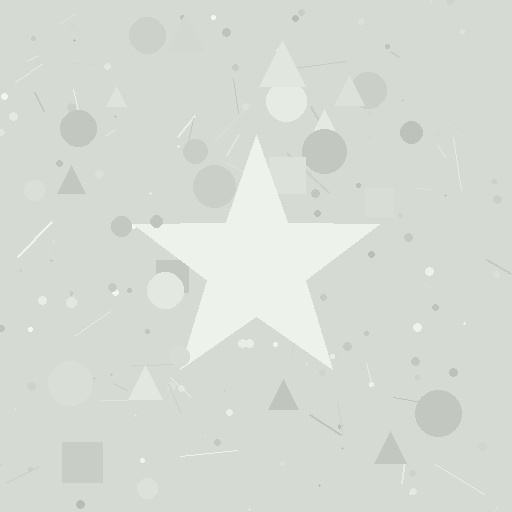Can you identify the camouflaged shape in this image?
The camouflaged shape is a star.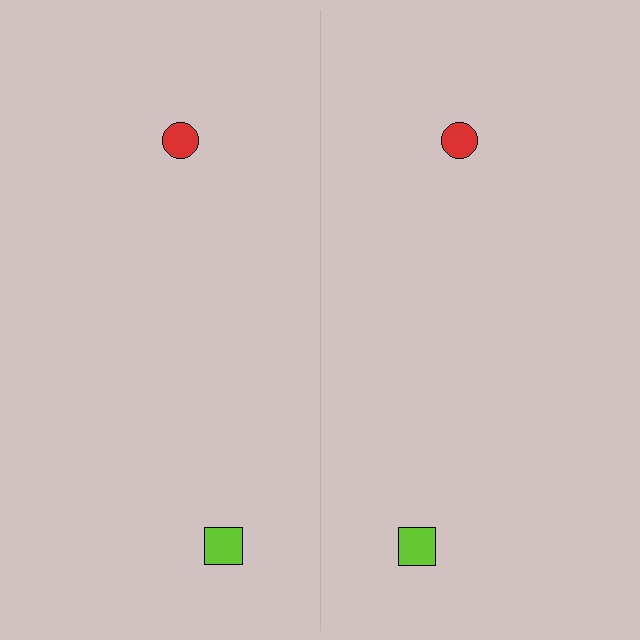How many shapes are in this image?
There are 4 shapes in this image.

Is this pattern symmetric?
Yes, this pattern has bilateral (reflection) symmetry.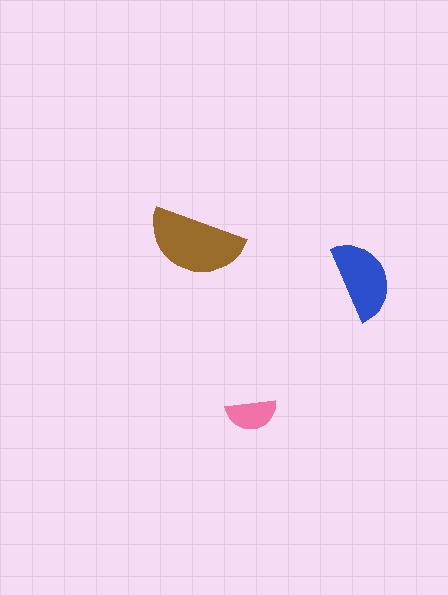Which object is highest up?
The brown semicircle is topmost.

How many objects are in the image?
There are 3 objects in the image.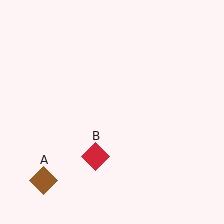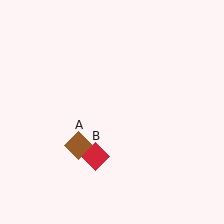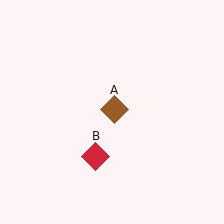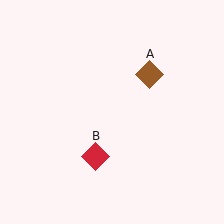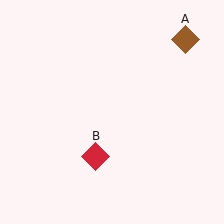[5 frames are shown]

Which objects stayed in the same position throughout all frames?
Red diamond (object B) remained stationary.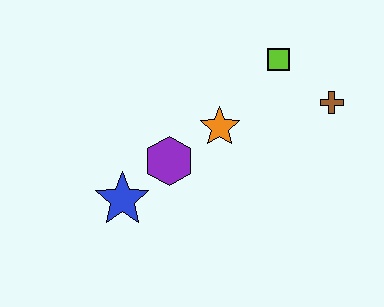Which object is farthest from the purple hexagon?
The brown cross is farthest from the purple hexagon.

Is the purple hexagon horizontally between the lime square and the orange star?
No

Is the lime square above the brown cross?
Yes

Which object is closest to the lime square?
The brown cross is closest to the lime square.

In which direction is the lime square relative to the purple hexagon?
The lime square is to the right of the purple hexagon.